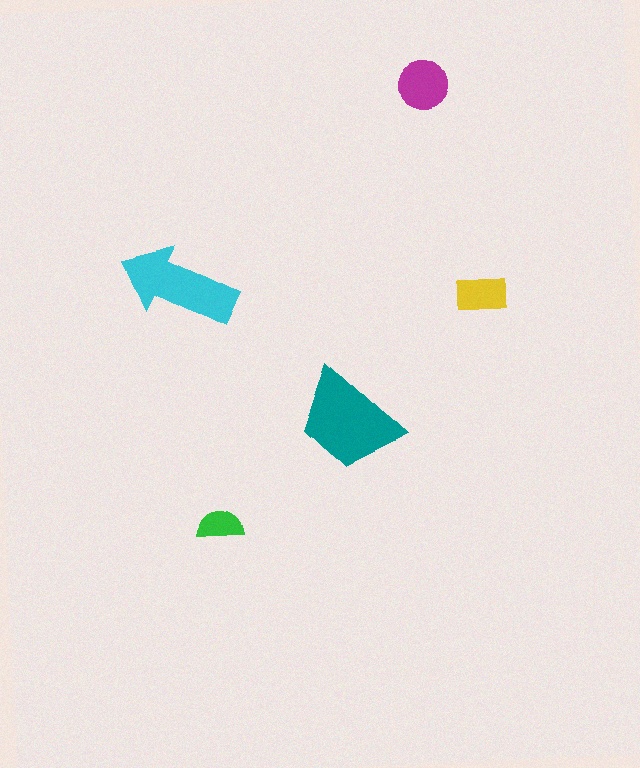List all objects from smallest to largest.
The green semicircle, the yellow rectangle, the magenta circle, the cyan arrow, the teal trapezoid.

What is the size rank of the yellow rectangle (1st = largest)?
4th.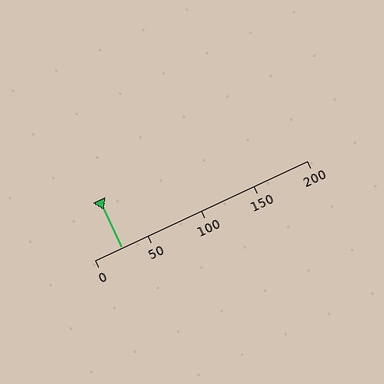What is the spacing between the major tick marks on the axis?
The major ticks are spaced 50 apart.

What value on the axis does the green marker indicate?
The marker indicates approximately 25.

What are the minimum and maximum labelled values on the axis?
The axis runs from 0 to 200.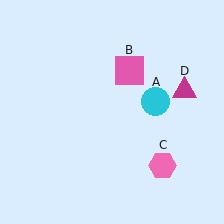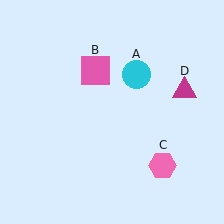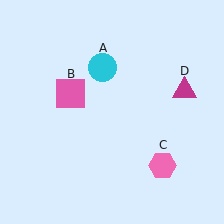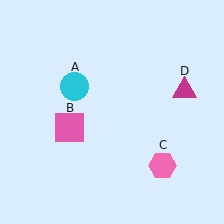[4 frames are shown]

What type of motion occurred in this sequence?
The cyan circle (object A), pink square (object B) rotated counterclockwise around the center of the scene.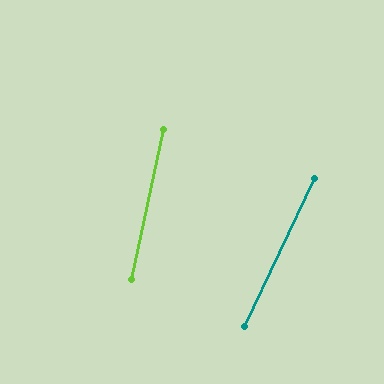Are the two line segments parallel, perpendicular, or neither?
Neither parallel nor perpendicular — they differ by about 13°.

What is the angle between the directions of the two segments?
Approximately 13 degrees.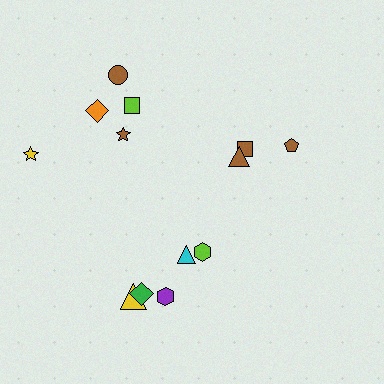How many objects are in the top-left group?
There are 5 objects.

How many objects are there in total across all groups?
There are 13 objects.